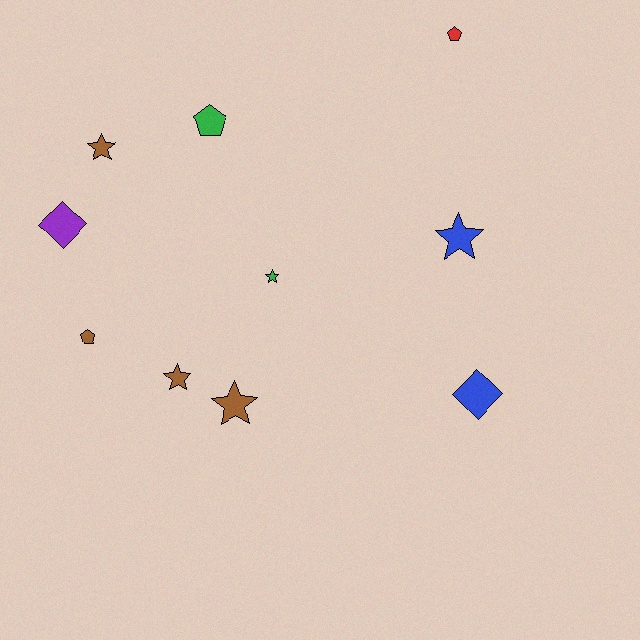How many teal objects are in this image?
There are no teal objects.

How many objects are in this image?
There are 10 objects.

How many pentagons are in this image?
There are 3 pentagons.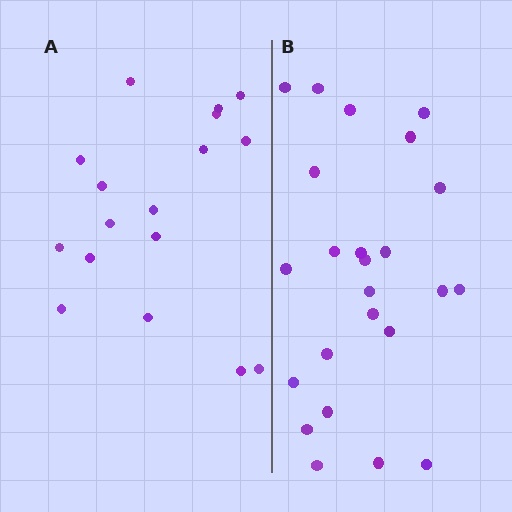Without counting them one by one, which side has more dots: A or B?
Region B (the right region) has more dots.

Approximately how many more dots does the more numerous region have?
Region B has roughly 8 or so more dots than region A.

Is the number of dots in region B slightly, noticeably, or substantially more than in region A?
Region B has noticeably more, but not dramatically so. The ratio is roughly 1.4 to 1.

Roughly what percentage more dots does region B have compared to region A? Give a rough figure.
About 40% more.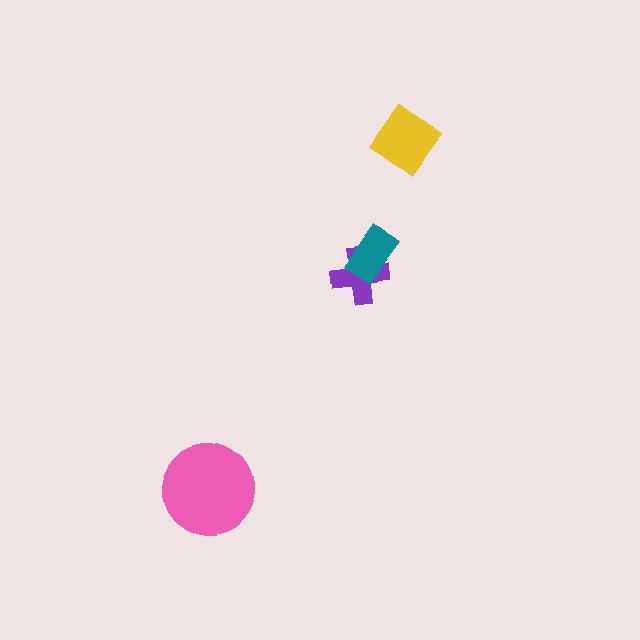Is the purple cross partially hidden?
Yes, it is partially covered by another shape.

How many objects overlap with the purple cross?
1 object overlaps with the purple cross.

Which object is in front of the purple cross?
The teal rectangle is in front of the purple cross.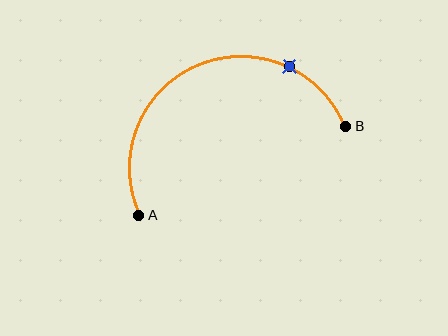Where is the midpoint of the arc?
The arc midpoint is the point on the curve farthest from the straight line joining A and B. It sits above that line.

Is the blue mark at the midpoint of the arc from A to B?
No. The blue mark lies on the arc but is closer to endpoint B. The arc midpoint would be at the point on the curve equidistant along the arc from both A and B.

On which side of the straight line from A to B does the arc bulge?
The arc bulges above the straight line connecting A and B.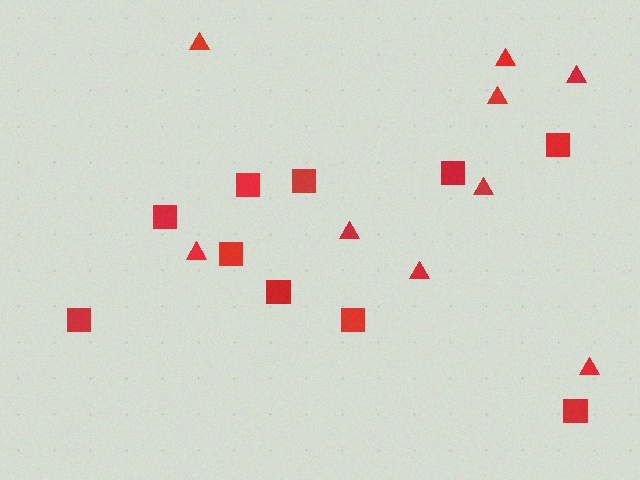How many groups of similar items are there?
There are 2 groups: one group of squares (10) and one group of triangles (9).